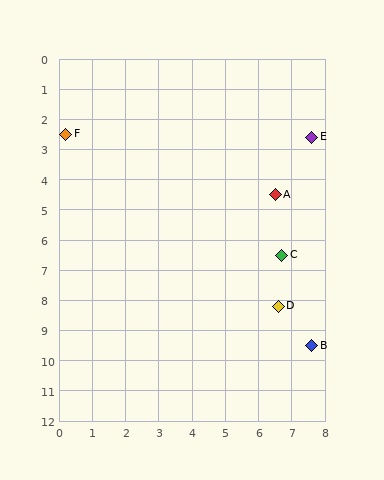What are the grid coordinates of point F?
Point F is at approximately (0.2, 2.5).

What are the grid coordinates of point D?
Point D is at approximately (6.6, 8.2).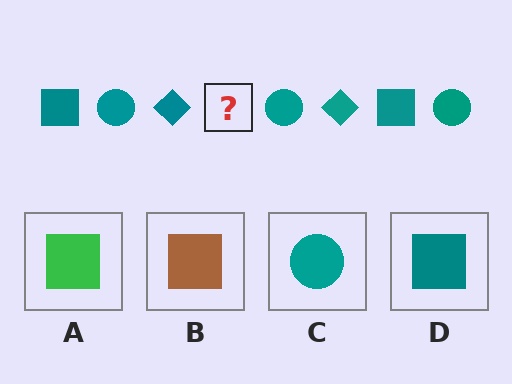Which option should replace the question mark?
Option D.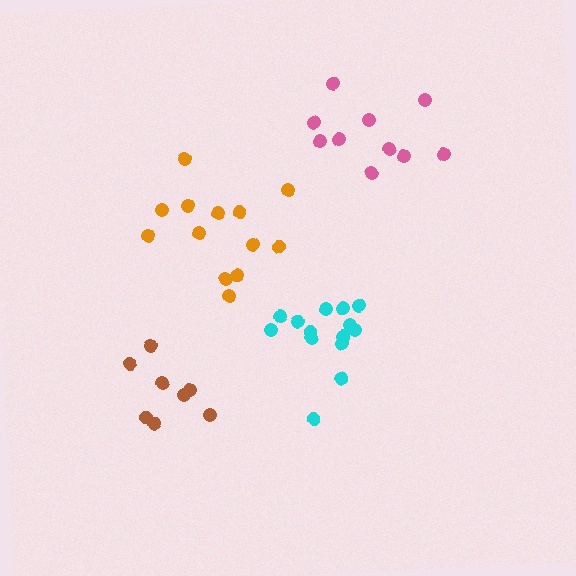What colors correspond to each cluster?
The clusters are colored: orange, brown, pink, cyan.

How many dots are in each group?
Group 1: 13 dots, Group 2: 8 dots, Group 3: 10 dots, Group 4: 14 dots (45 total).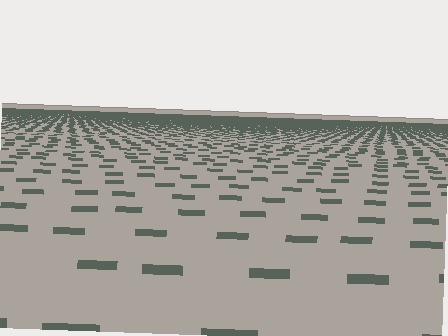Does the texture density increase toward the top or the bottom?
Density increases toward the top.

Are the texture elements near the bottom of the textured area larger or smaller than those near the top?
Larger. Near the bottom, elements are closer to the viewer and appear at a bigger on-screen size.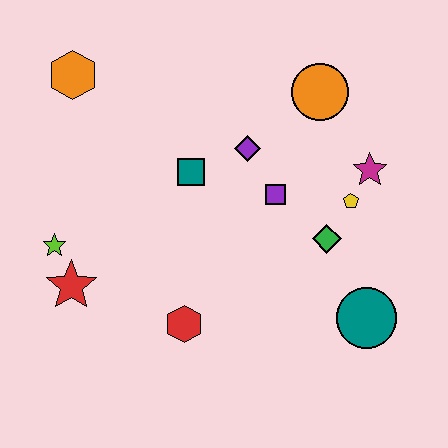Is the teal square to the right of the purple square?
No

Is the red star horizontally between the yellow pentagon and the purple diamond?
No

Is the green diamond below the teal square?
Yes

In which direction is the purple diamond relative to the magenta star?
The purple diamond is to the left of the magenta star.